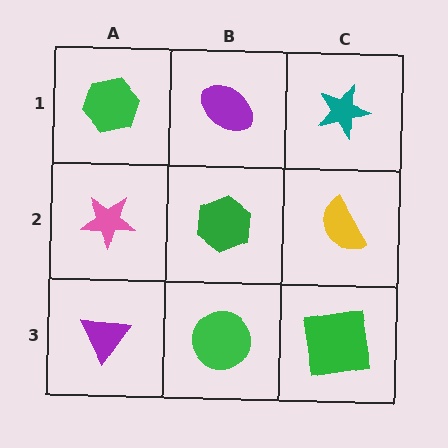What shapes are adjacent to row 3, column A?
A pink star (row 2, column A), a green circle (row 3, column B).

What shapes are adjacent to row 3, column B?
A green hexagon (row 2, column B), a purple triangle (row 3, column A), a green square (row 3, column C).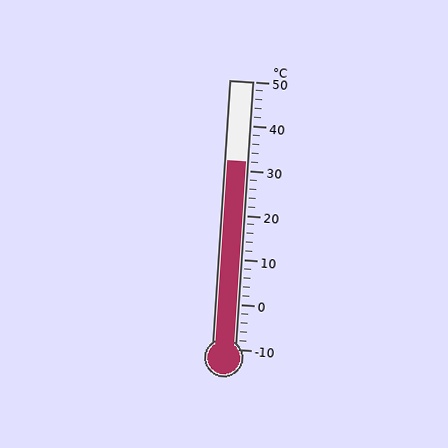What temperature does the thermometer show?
The thermometer shows approximately 32°C.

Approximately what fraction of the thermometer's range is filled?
The thermometer is filled to approximately 70% of its range.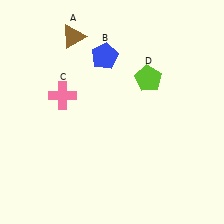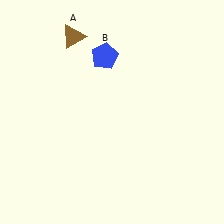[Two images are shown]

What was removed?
The lime pentagon (D), the pink cross (C) were removed in Image 2.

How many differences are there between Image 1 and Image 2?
There are 2 differences between the two images.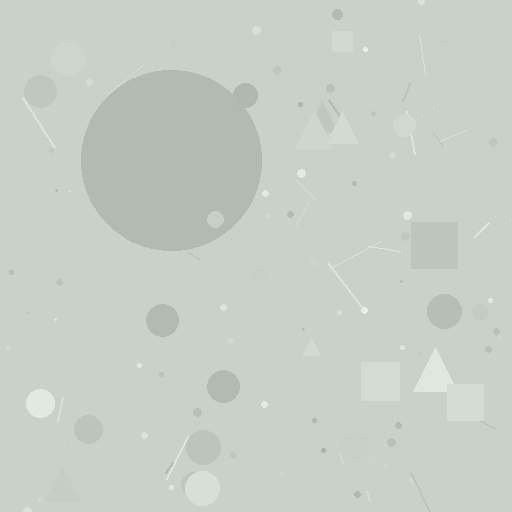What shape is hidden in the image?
A circle is hidden in the image.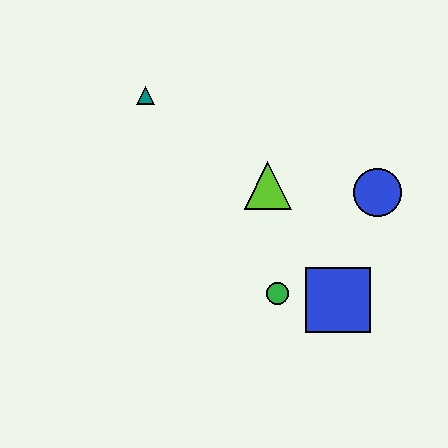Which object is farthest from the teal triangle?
The blue square is farthest from the teal triangle.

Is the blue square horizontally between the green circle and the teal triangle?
No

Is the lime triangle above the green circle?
Yes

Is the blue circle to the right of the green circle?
Yes